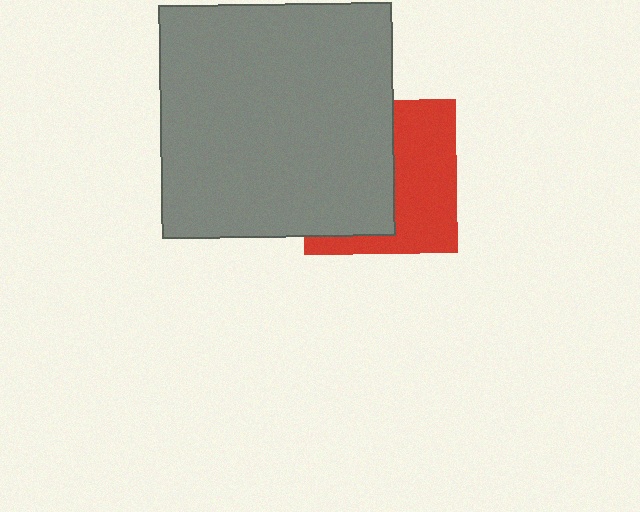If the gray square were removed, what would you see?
You would see the complete red square.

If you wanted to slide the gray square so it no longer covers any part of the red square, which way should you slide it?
Slide it left — that is the most direct way to separate the two shapes.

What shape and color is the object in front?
The object in front is a gray square.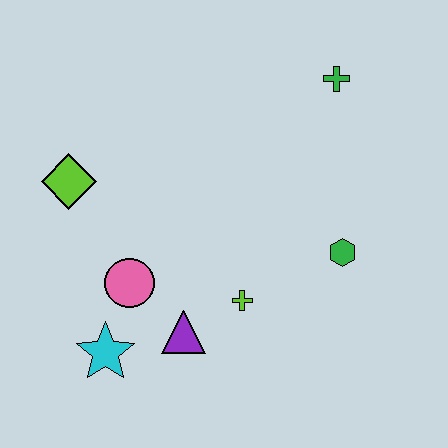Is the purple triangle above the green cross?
No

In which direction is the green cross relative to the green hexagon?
The green cross is above the green hexagon.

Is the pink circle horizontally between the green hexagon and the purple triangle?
No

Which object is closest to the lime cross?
The purple triangle is closest to the lime cross.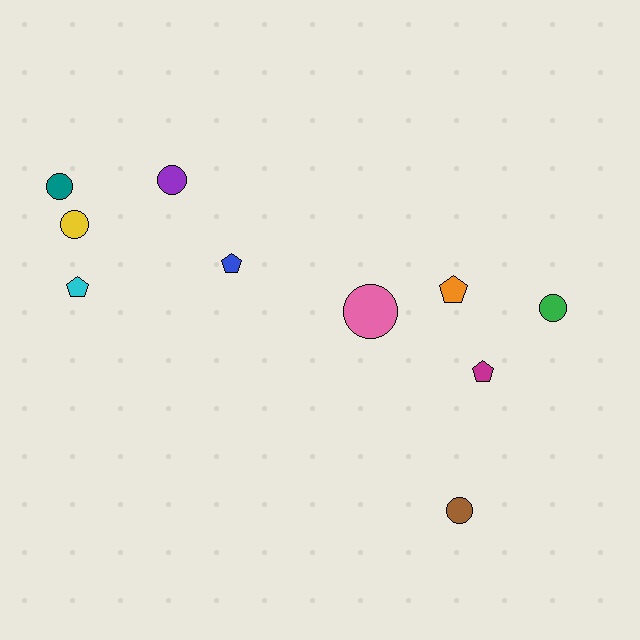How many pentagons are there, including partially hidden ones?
There are 4 pentagons.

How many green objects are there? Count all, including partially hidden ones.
There is 1 green object.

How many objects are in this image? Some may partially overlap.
There are 10 objects.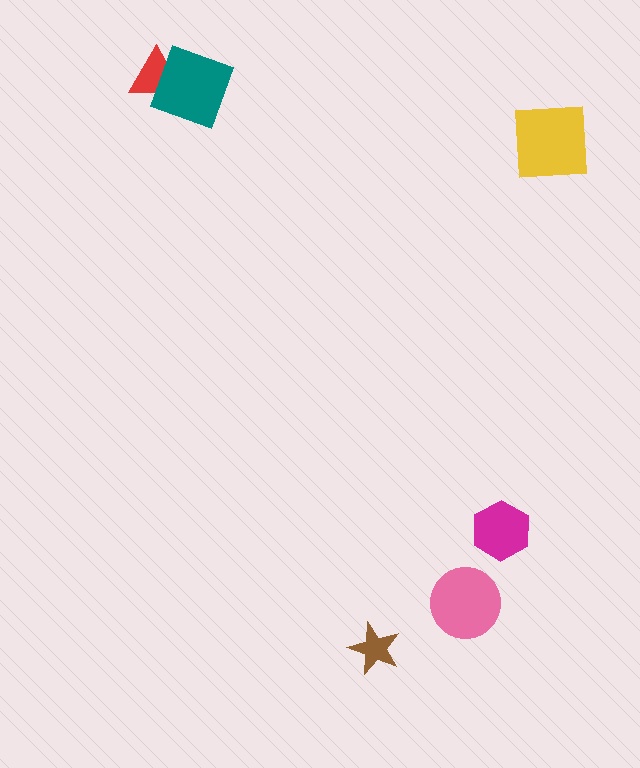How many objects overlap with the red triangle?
1 object overlaps with the red triangle.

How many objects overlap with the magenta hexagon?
0 objects overlap with the magenta hexagon.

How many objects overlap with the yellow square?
0 objects overlap with the yellow square.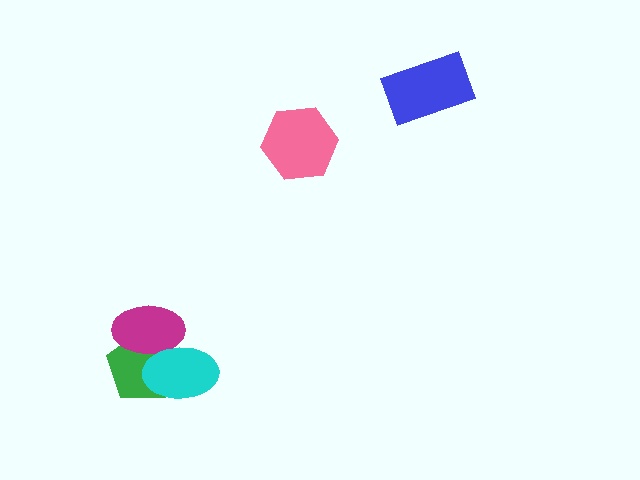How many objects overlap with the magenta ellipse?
2 objects overlap with the magenta ellipse.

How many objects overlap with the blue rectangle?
0 objects overlap with the blue rectangle.